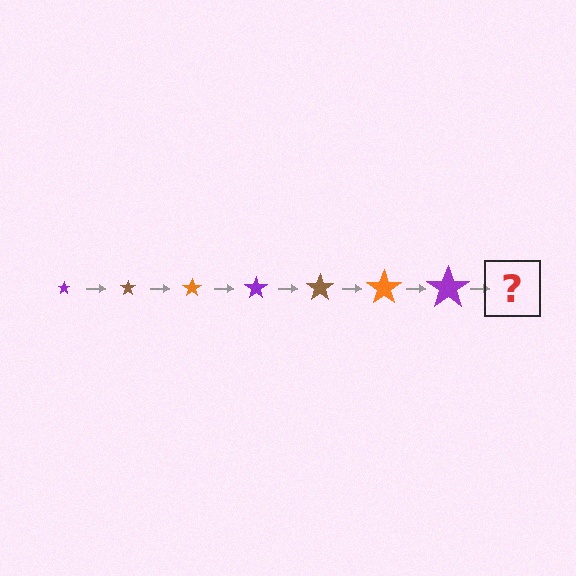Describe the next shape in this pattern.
It should be a brown star, larger than the previous one.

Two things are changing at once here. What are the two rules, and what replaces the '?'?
The two rules are that the star grows larger each step and the color cycles through purple, brown, and orange. The '?' should be a brown star, larger than the previous one.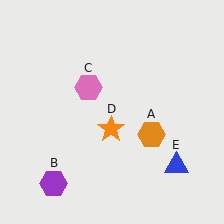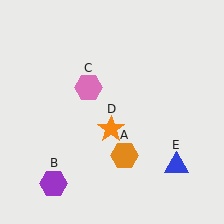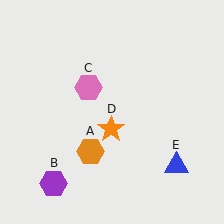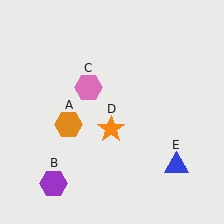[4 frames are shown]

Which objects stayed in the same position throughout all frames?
Purple hexagon (object B) and pink hexagon (object C) and orange star (object D) and blue triangle (object E) remained stationary.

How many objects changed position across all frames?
1 object changed position: orange hexagon (object A).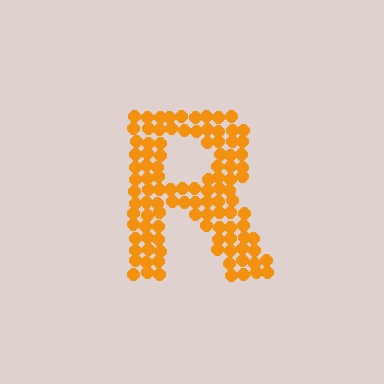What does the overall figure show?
The overall figure shows the letter R.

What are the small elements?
The small elements are circles.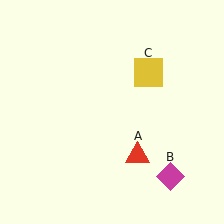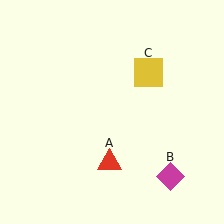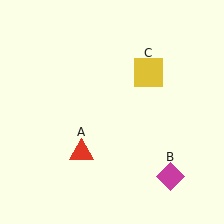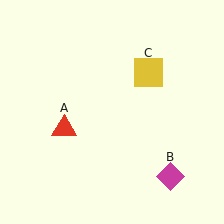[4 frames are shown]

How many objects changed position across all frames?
1 object changed position: red triangle (object A).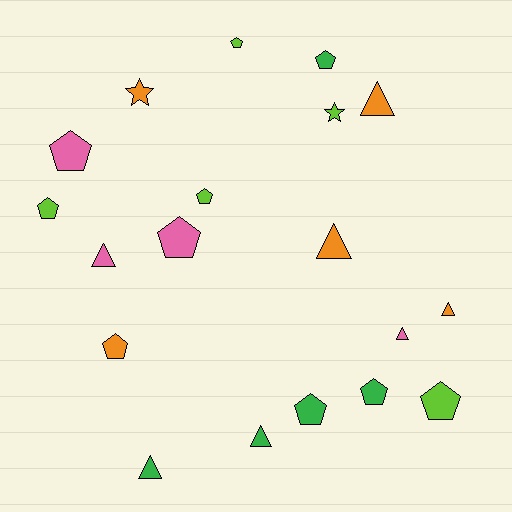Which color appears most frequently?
Lime, with 5 objects.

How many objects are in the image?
There are 19 objects.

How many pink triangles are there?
There are 2 pink triangles.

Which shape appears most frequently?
Pentagon, with 10 objects.